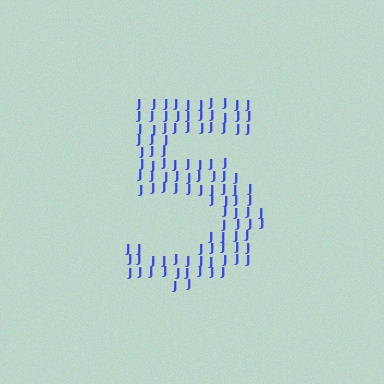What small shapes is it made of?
It is made of small letter J's.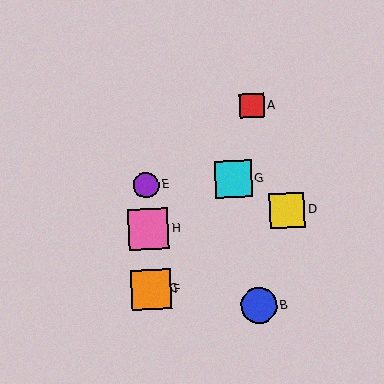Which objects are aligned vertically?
Objects C, E, F, H are aligned vertically.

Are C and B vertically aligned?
No, C is at x≈151 and B is at x≈259.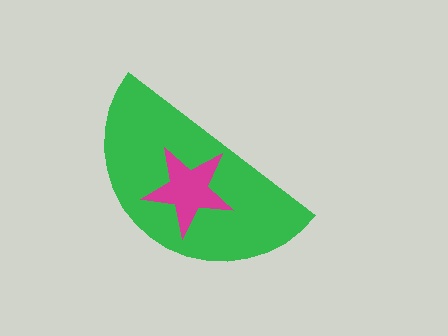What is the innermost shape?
The magenta star.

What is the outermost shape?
The green semicircle.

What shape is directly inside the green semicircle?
The magenta star.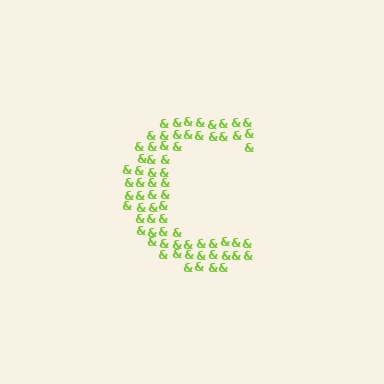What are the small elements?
The small elements are ampersands.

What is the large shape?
The large shape is the letter C.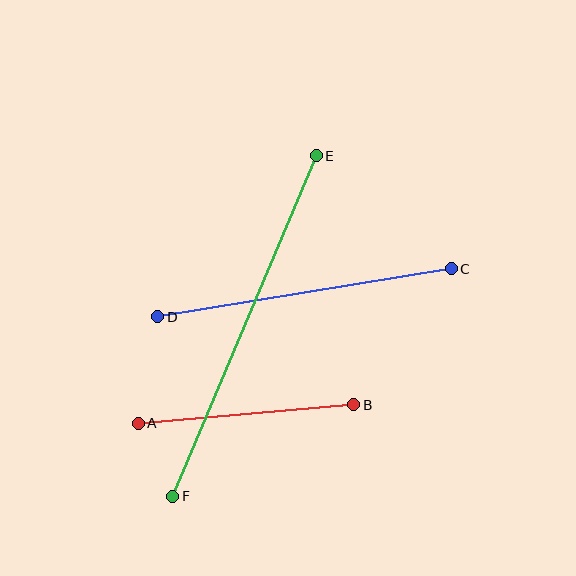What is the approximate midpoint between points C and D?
The midpoint is at approximately (304, 293) pixels.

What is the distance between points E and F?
The distance is approximately 370 pixels.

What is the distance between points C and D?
The distance is approximately 297 pixels.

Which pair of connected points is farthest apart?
Points E and F are farthest apart.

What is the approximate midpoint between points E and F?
The midpoint is at approximately (245, 326) pixels.